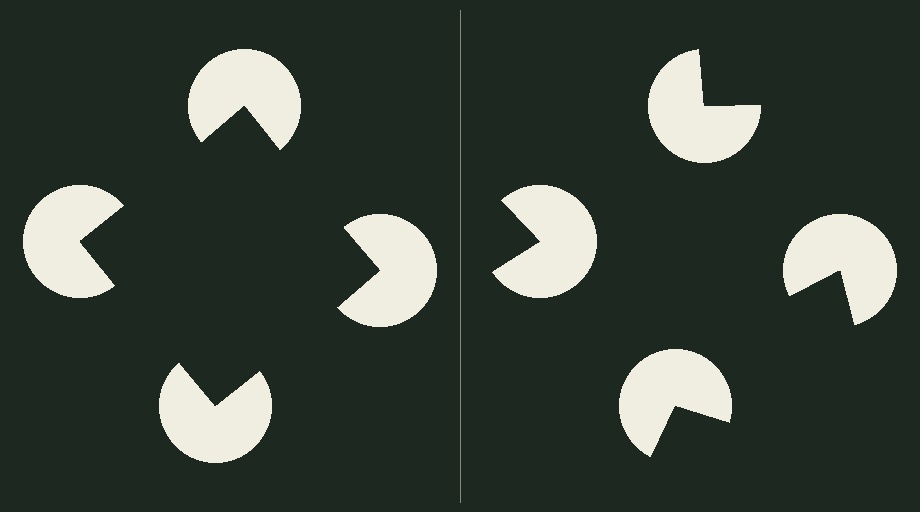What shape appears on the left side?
An illusory square.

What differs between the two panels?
The pac-man discs are positioned identically on both sides; only the wedge orientations differ. On the left they align to a square; on the right they are misaligned.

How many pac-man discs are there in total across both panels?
8 — 4 on each side.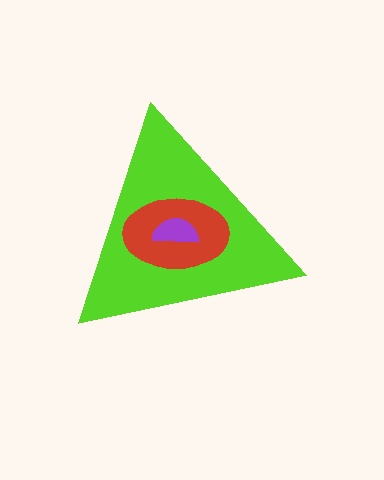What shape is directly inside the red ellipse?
The purple semicircle.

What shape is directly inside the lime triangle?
The red ellipse.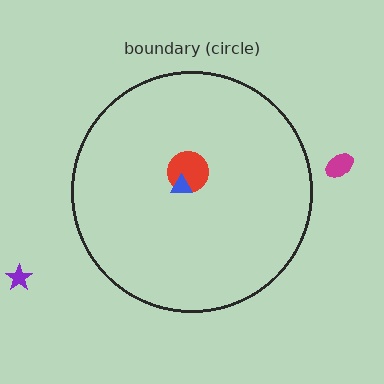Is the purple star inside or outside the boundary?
Outside.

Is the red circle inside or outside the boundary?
Inside.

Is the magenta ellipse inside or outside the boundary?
Outside.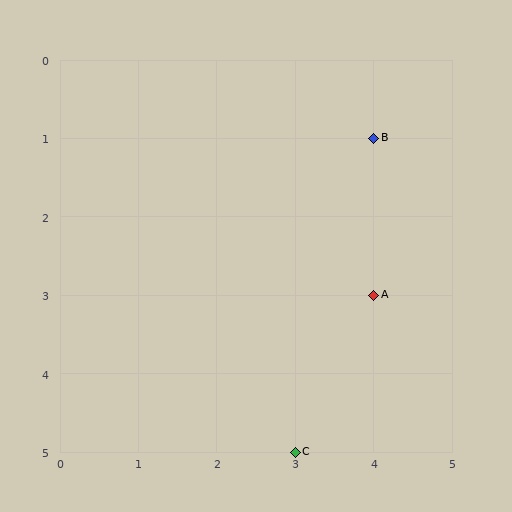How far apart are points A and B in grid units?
Points A and B are 2 rows apart.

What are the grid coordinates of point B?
Point B is at grid coordinates (4, 1).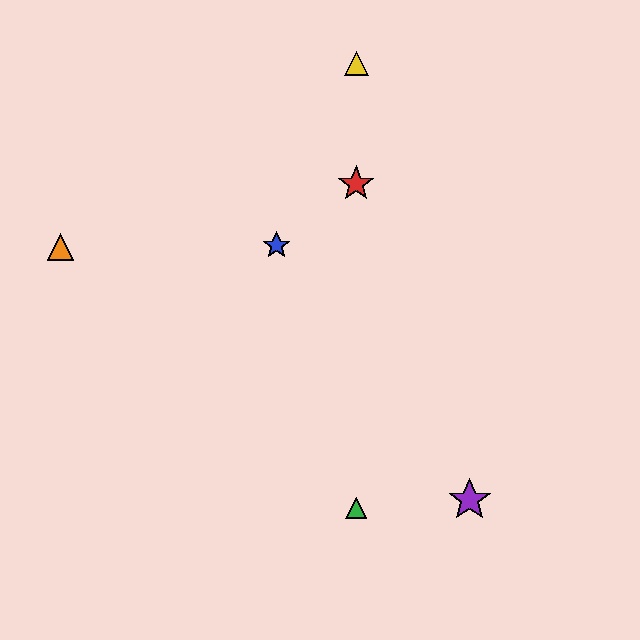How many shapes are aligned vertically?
3 shapes (the red star, the green triangle, the yellow triangle) are aligned vertically.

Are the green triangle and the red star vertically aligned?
Yes, both are at x≈356.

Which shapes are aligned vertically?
The red star, the green triangle, the yellow triangle are aligned vertically.